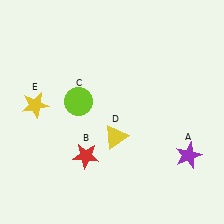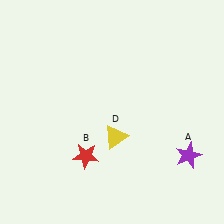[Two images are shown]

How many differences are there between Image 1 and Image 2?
There are 2 differences between the two images.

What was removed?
The yellow star (E), the lime circle (C) were removed in Image 2.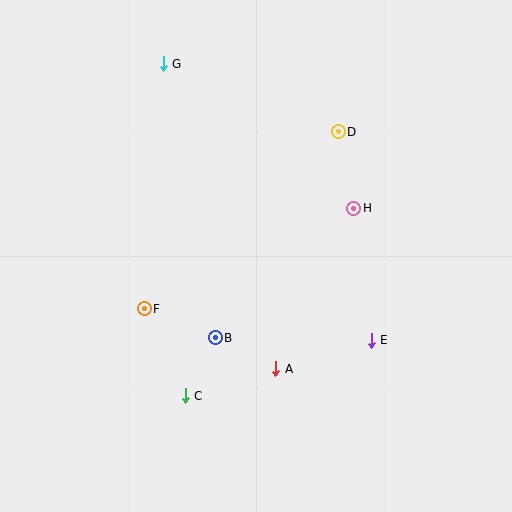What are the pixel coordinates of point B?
Point B is at (215, 338).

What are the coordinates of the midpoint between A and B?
The midpoint between A and B is at (246, 353).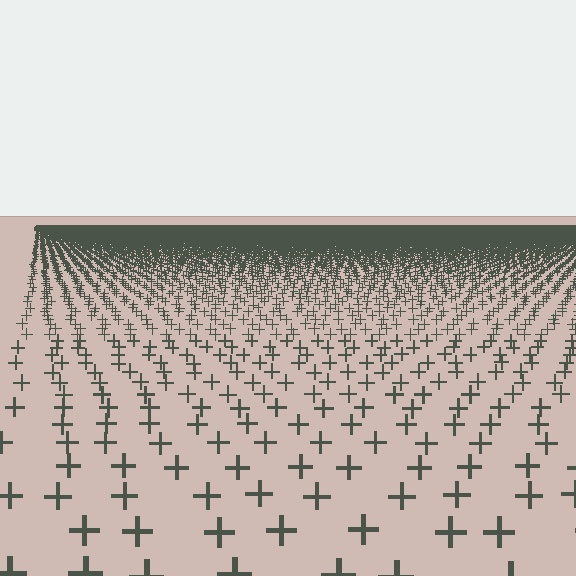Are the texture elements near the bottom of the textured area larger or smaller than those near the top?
Larger. Near the bottom, elements are closer to the viewer and appear at a bigger on-screen size.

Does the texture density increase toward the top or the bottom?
Density increases toward the top.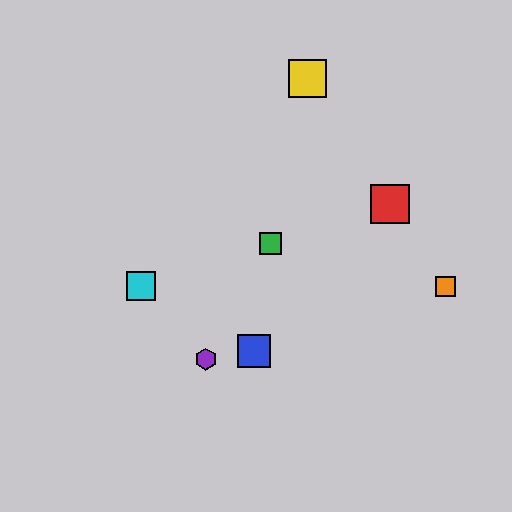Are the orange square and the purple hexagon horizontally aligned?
No, the orange square is at y≈286 and the purple hexagon is at y≈359.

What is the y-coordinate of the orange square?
The orange square is at y≈286.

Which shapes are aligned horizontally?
The orange square, the cyan square are aligned horizontally.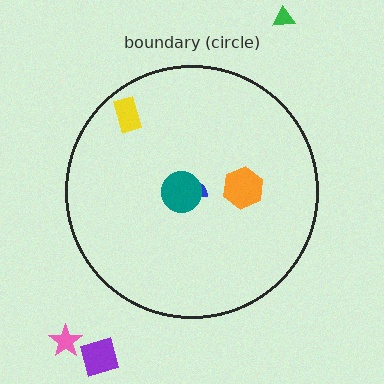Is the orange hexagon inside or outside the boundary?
Inside.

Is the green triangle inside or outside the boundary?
Outside.